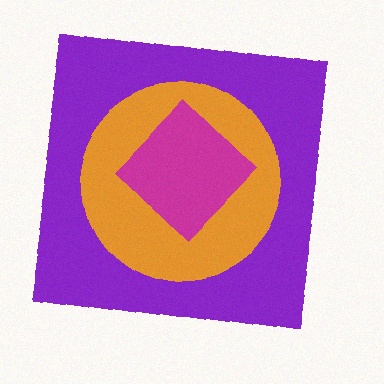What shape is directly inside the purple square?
The orange circle.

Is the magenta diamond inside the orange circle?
Yes.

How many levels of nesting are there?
3.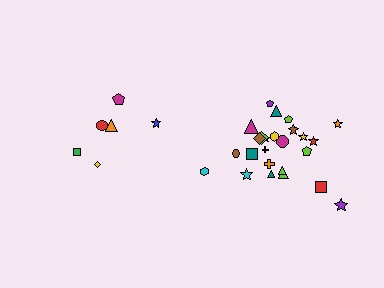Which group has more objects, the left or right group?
The right group.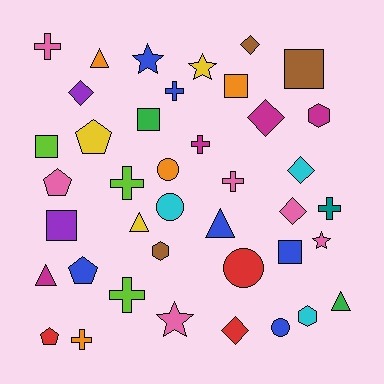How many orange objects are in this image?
There are 4 orange objects.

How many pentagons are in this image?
There are 4 pentagons.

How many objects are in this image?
There are 40 objects.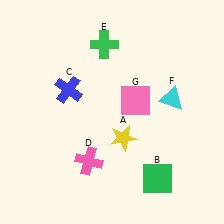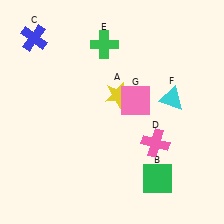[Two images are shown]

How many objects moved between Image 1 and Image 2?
3 objects moved between the two images.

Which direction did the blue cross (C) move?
The blue cross (C) moved up.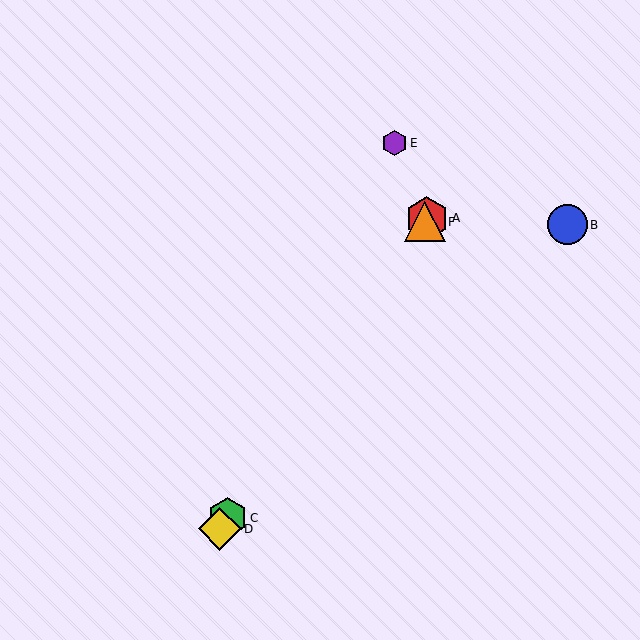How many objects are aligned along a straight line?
4 objects (A, C, D, F) are aligned along a straight line.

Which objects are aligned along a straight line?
Objects A, C, D, F are aligned along a straight line.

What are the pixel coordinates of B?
Object B is at (567, 225).